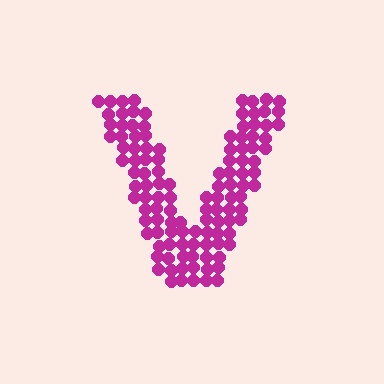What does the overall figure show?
The overall figure shows the letter V.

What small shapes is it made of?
It is made of small circles.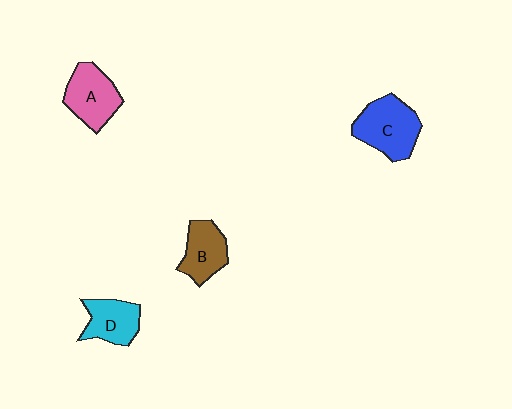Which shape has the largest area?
Shape C (blue).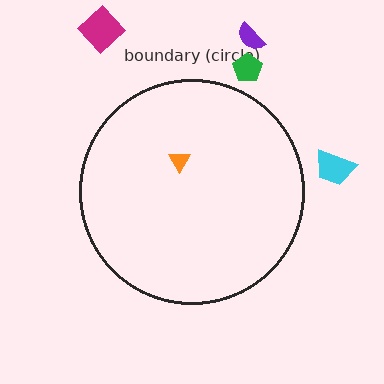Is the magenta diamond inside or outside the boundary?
Outside.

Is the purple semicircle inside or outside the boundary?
Outside.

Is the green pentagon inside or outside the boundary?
Outside.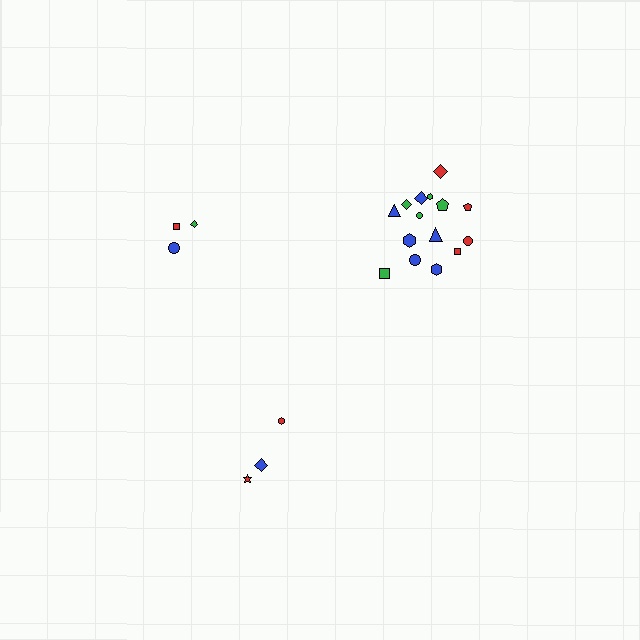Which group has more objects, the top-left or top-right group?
The top-right group.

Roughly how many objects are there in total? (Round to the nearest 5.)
Roughly 20 objects in total.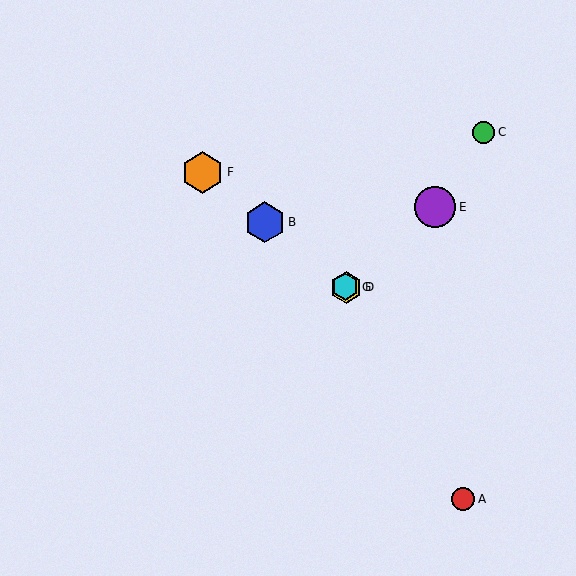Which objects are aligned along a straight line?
Objects B, D, F, G are aligned along a straight line.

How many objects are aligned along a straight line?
4 objects (B, D, F, G) are aligned along a straight line.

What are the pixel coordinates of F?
Object F is at (203, 172).